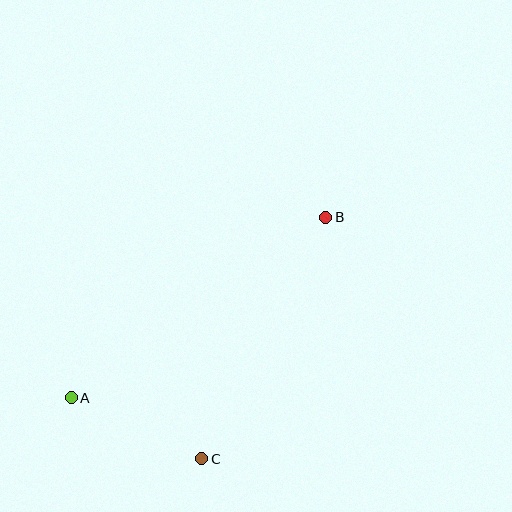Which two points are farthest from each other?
Points A and B are farthest from each other.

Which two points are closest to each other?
Points A and C are closest to each other.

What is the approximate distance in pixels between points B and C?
The distance between B and C is approximately 272 pixels.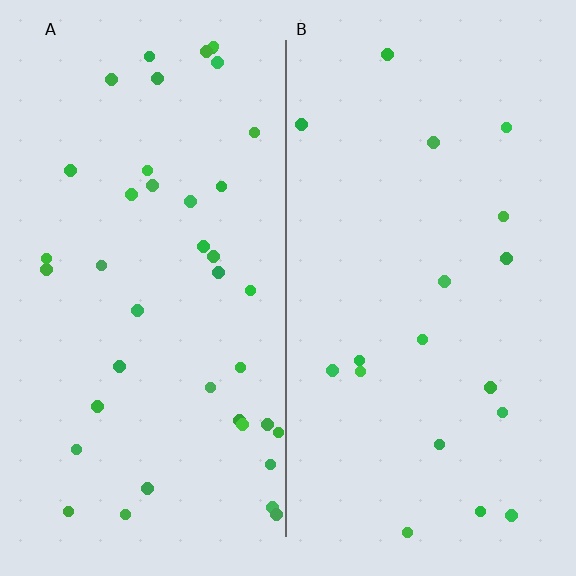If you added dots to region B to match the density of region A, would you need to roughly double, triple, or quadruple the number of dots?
Approximately double.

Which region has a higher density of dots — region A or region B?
A (the left).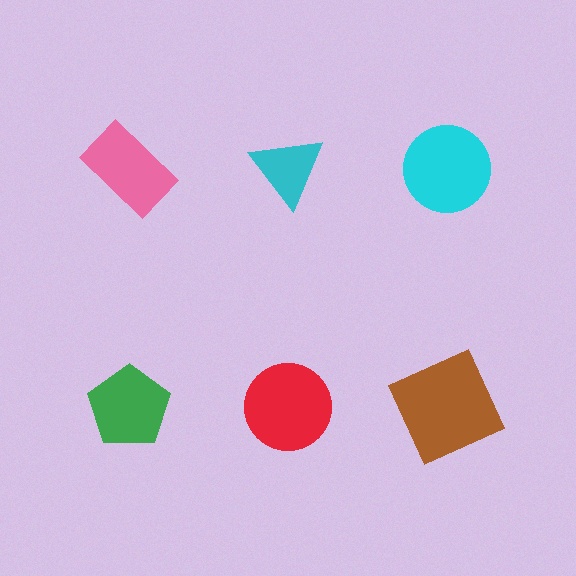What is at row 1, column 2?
A cyan triangle.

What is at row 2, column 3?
A brown square.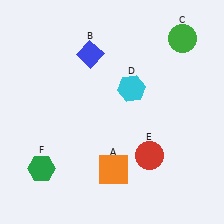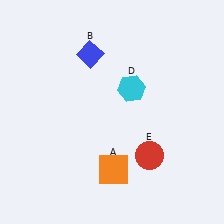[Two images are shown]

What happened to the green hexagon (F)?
The green hexagon (F) was removed in Image 2. It was in the bottom-left area of Image 1.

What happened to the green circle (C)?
The green circle (C) was removed in Image 2. It was in the top-right area of Image 1.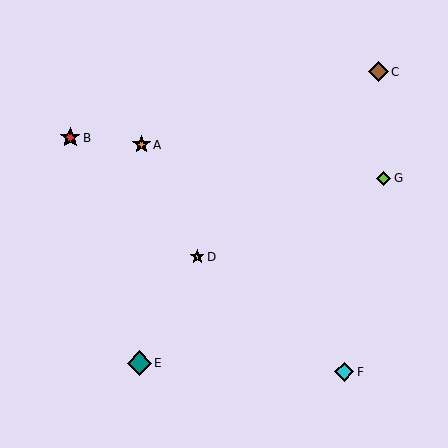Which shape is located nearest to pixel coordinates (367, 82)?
The brown diamond (labeled C) at (379, 72) is nearest to that location.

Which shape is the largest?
The teal diamond (labeled E) is the largest.